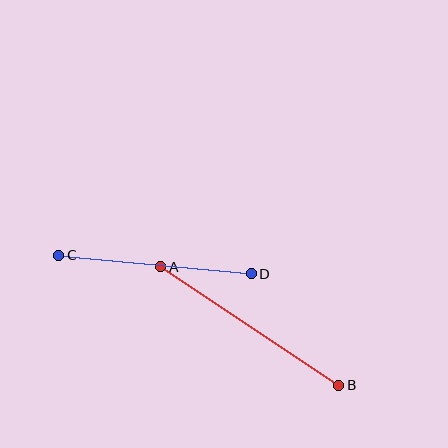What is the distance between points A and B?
The distance is approximately 214 pixels.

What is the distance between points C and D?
The distance is approximately 193 pixels.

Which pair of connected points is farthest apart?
Points A and B are farthest apart.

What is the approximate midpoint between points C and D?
The midpoint is at approximately (155, 265) pixels.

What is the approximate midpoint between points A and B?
The midpoint is at approximately (250, 326) pixels.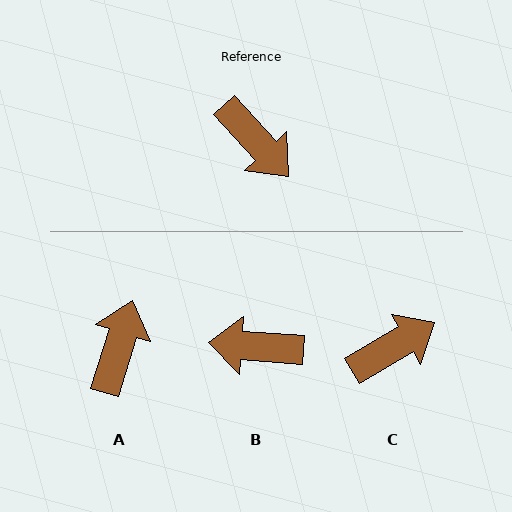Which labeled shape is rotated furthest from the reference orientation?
B, about 137 degrees away.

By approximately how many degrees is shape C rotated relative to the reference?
Approximately 78 degrees counter-clockwise.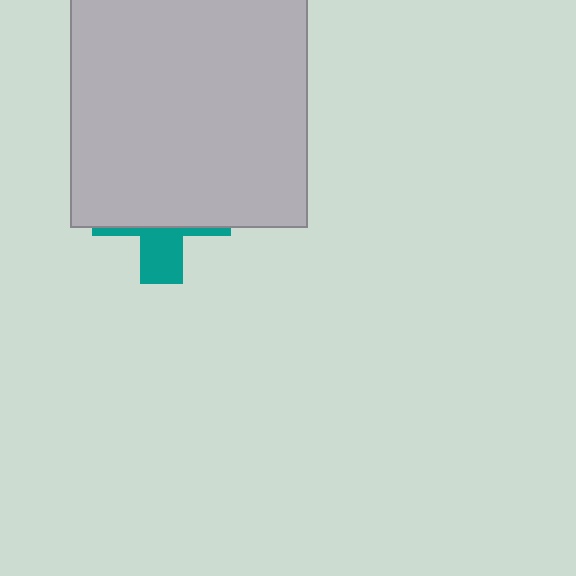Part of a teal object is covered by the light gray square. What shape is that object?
It is a cross.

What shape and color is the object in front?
The object in front is a light gray square.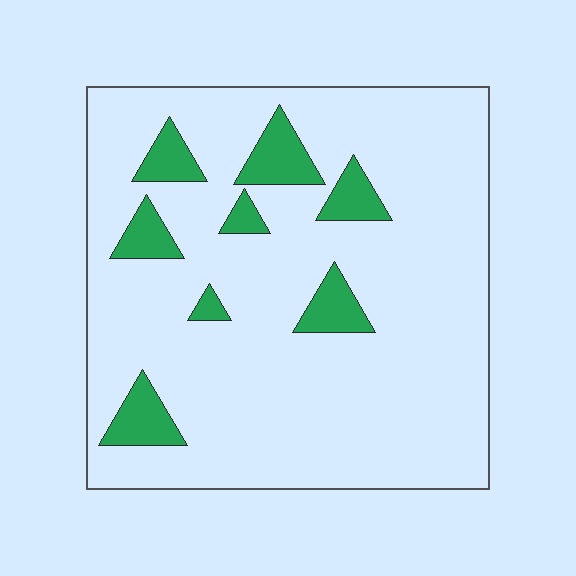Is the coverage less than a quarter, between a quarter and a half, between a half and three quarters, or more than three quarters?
Less than a quarter.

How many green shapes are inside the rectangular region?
8.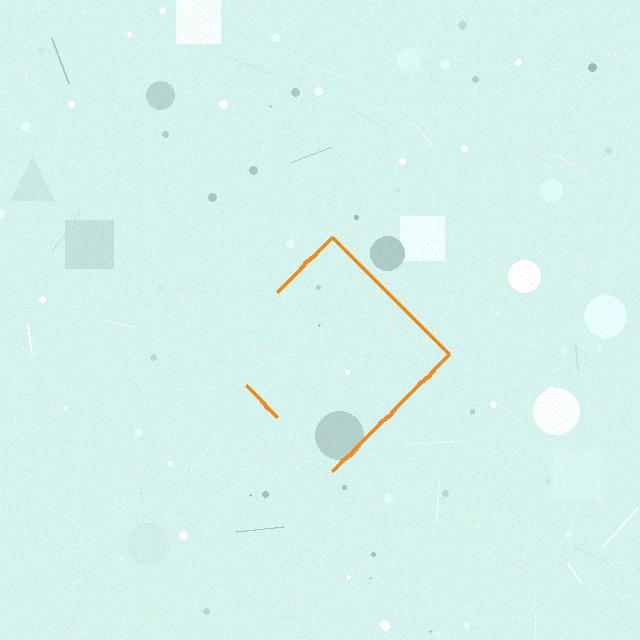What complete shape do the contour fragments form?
The contour fragments form a diamond.